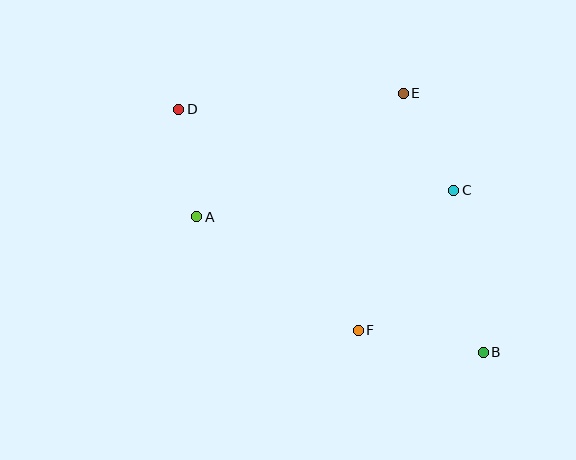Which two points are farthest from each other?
Points B and D are farthest from each other.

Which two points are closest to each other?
Points A and D are closest to each other.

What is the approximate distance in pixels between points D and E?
The distance between D and E is approximately 225 pixels.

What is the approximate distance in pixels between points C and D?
The distance between C and D is approximately 287 pixels.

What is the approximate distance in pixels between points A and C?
The distance between A and C is approximately 258 pixels.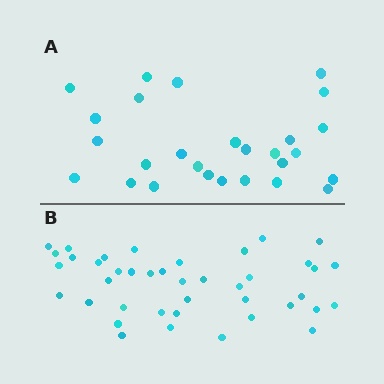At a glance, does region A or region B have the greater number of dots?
Region B (the bottom region) has more dots.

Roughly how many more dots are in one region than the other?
Region B has approximately 15 more dots than region A.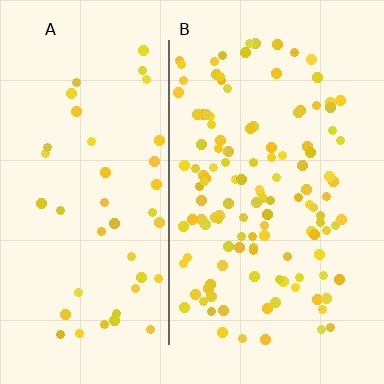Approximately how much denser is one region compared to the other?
Approximately 2.8× — region B over region A.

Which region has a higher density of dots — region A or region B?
B (the right).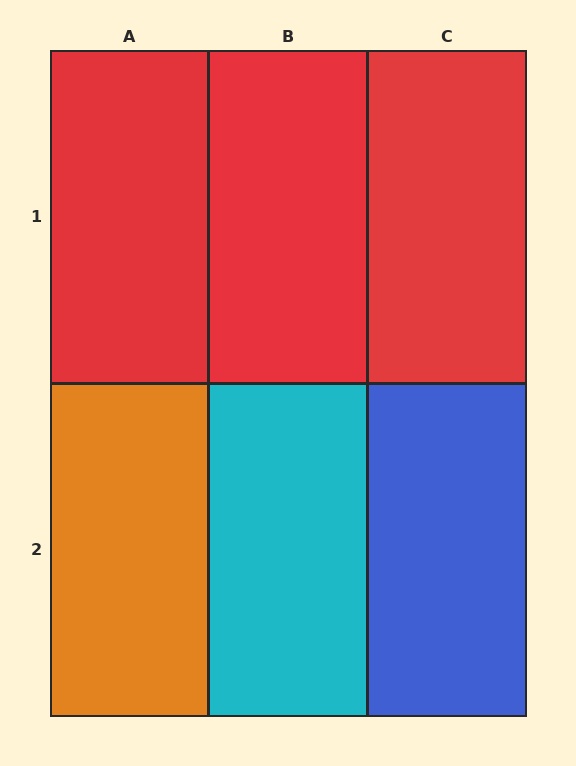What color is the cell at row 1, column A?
Red.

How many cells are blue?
1 cell is blue.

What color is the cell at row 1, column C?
Red.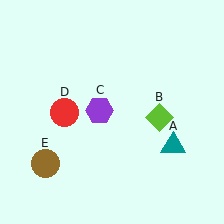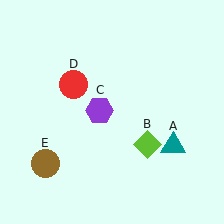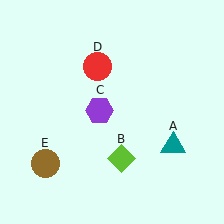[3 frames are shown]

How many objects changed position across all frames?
2 objects changed position: lime diamond (object B), red circle (object D).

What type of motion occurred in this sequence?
The lime diamond (object B), red circle (object D) rotated clockwise around the center of the scene.